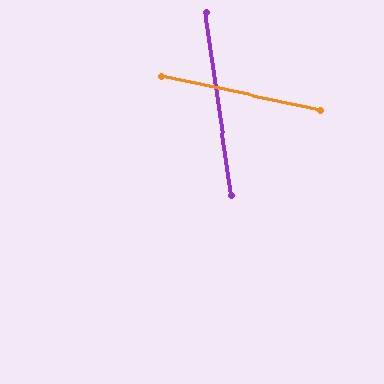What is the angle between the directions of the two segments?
Approximately 70 degrees.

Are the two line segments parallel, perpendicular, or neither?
Neither parallel nor perpendicular — they differ by about 70°.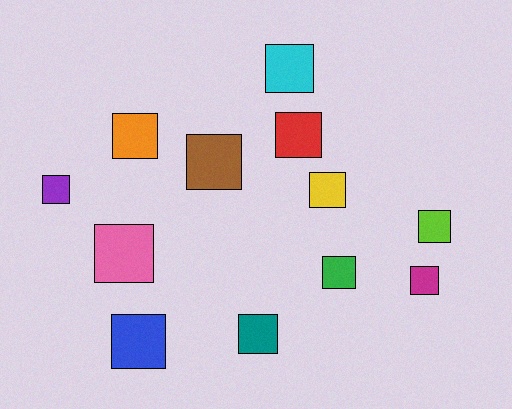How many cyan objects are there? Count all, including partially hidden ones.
There is 1 cyan object.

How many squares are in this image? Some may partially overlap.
There are 12 squares.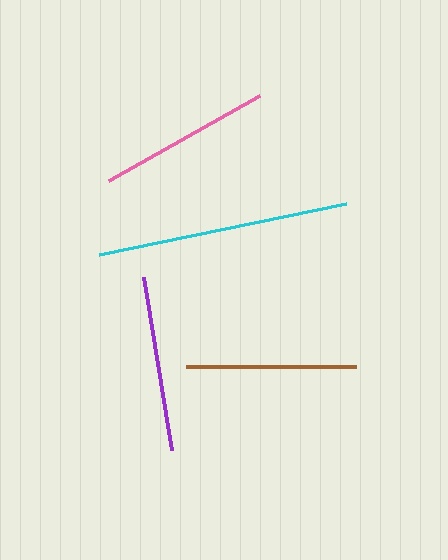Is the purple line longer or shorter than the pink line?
The purple line is longer than the pink line.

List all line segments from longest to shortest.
From longest to shortest: cyan, purple, pink, brown.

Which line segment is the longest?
The cyan line is the longest at approximately 253 pixels.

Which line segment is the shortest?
The brown line is the shortest at approximately 170 pixels.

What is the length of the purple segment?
The purple segment is approximately 175 pixels long.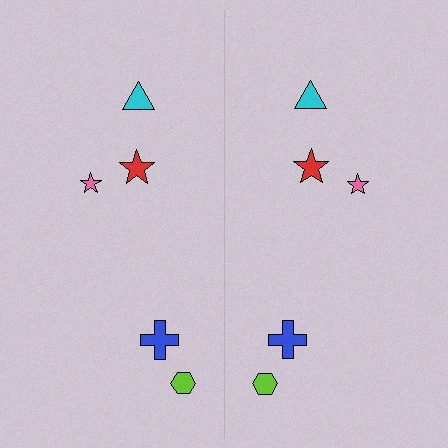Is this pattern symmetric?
Yes, this pattern has bilateral (reflection) symmetry.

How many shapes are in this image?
There are 10 shapes in this image.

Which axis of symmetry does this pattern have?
The pattern has a vertical axis of symmetry running through the center of the image.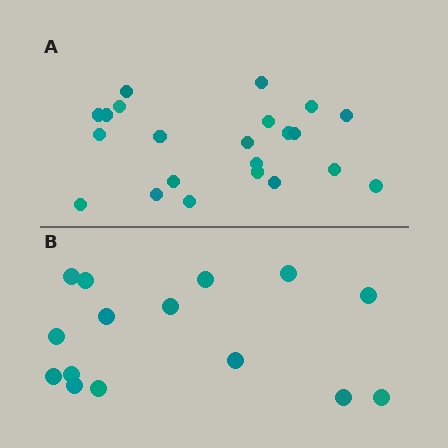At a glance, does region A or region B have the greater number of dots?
Region A (the top region) has more dots.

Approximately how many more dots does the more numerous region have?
Region A has roughly 8 or so more dots than region B.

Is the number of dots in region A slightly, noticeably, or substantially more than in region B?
Region A has substantially more. The ratio is roughly 1.5 to 1.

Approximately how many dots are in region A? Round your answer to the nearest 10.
About 20 dots. (The exact count is 22, which rounds to 20.)